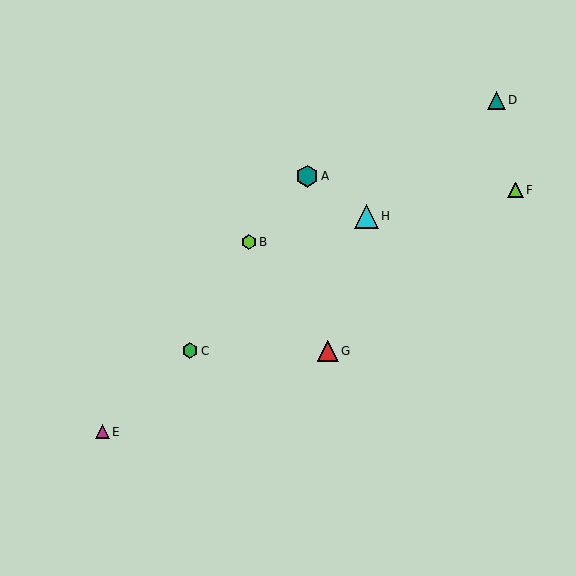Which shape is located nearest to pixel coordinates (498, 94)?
The teal triangle (labeled D) at (496, 100) is nearest to that location.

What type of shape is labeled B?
Shape B is a lime hexagon.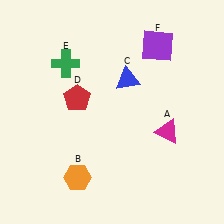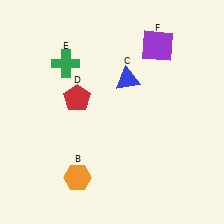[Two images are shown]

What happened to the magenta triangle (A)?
The magenta triangle (A) was removed in Image 2. It was in the bottom-right area of Image 1.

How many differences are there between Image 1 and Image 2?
There is 1 difference between the two images.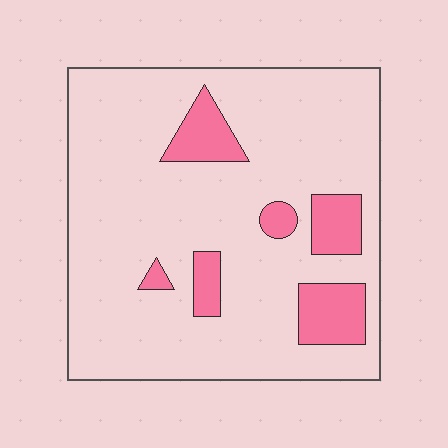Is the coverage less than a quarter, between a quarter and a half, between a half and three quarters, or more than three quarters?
Less than a quarter.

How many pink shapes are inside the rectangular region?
6.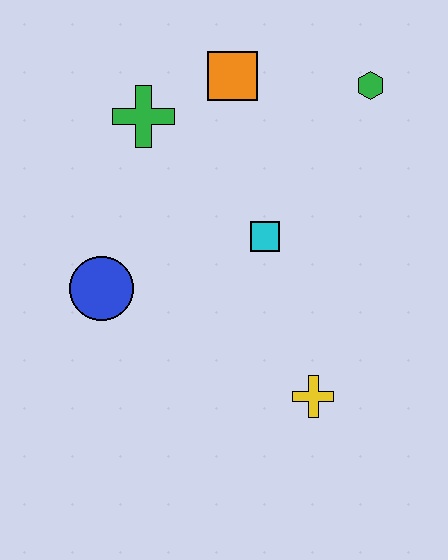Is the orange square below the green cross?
No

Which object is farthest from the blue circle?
The green hexagon is farthest from the blue circle.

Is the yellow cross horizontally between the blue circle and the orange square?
No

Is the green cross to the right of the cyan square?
No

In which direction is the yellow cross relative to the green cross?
The yellow cross is below the green cross.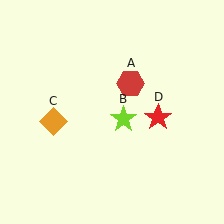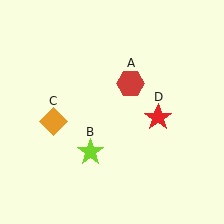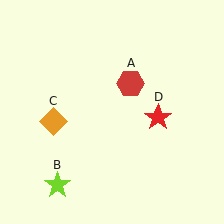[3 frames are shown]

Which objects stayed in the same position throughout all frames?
Red hexagon (object A) and orange diamond (object C) and red star (object D) remained stationary.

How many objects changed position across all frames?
1 object changed position: lime star (object B).